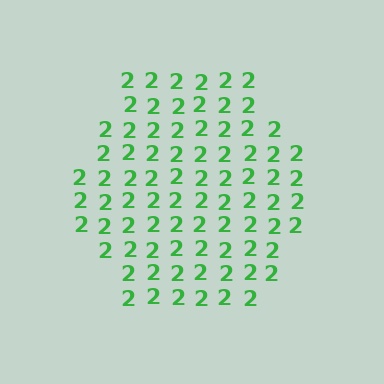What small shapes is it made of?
It is made of small digit 2's.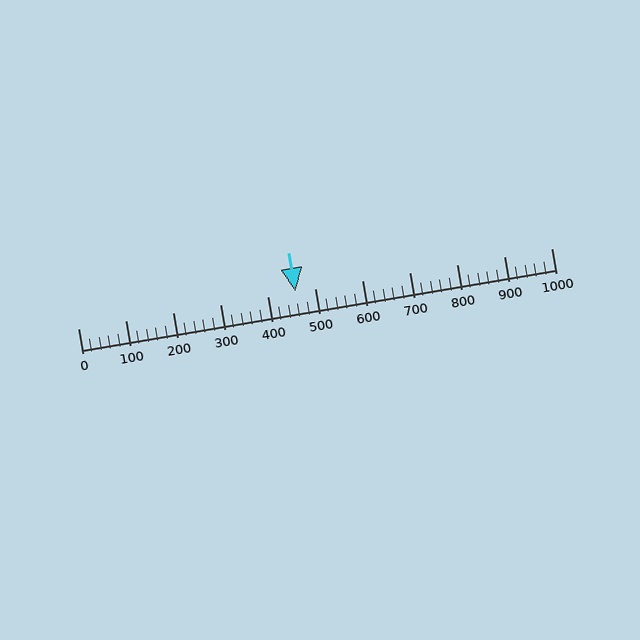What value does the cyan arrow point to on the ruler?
The cyan arrow points to approximately 460.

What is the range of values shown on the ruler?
The ruler shows values from 0 to 1000.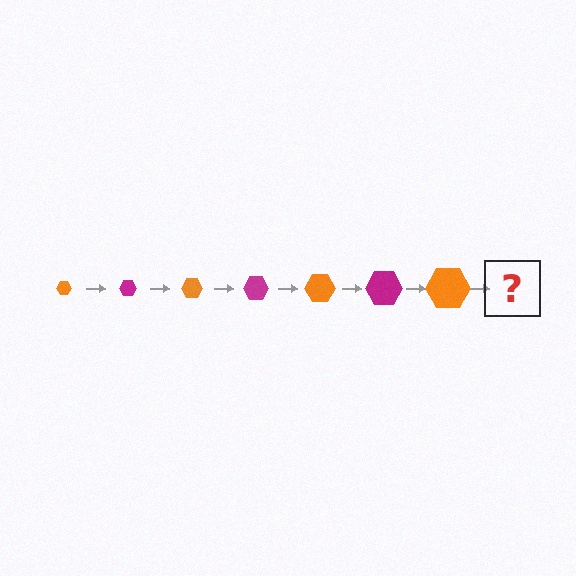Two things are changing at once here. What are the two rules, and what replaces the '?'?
The two rules are that the hexagon grows larger each step and the color cycles through orange and magenta. The '?' should be a magenta hexagon, larger than the previous one.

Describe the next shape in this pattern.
It should be a magenta hexagon, larger than the previous one.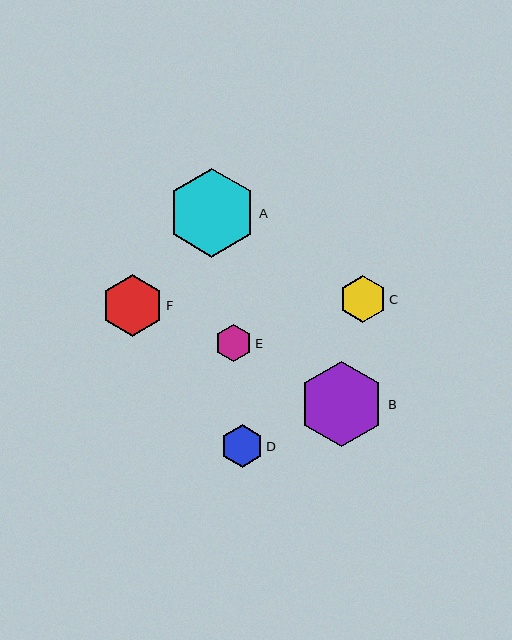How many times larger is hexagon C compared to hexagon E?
Hexagon C is approximately 1.3 times the size of hexagon E.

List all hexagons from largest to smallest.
From largest to smallest: A, B, F, C, D, E.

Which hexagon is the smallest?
Hexagon E is the smallest with a size of approximately 37 pixels.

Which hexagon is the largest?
Hexagon A is the largest with a size of approximately 89 pixels.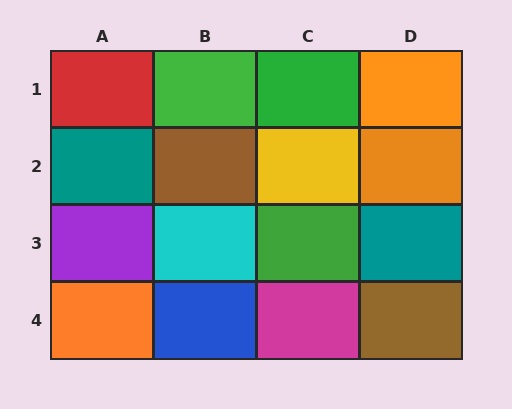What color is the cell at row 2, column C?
Yellow.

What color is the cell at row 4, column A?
Orange.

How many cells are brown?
2 cells are brown.